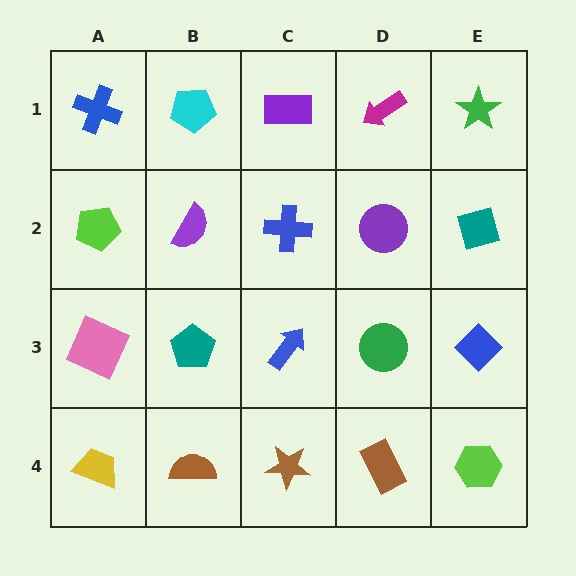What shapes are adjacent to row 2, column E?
A green star (row 1, column E), a blue diamond (row 3, column E), a purple circle (row 2, column D).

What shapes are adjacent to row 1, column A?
A lime pentagon (row 2, column A), a cyan pentagon (row 1, column B).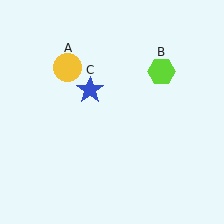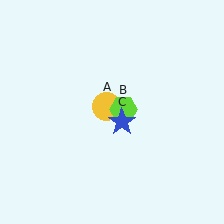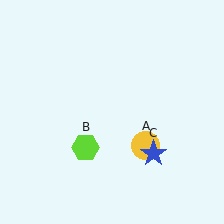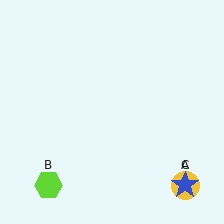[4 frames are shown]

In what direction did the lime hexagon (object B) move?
The lime hexagon (object B) moved down and to the left.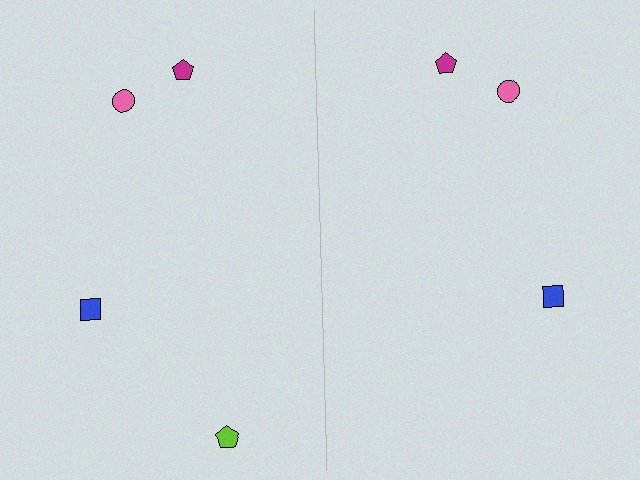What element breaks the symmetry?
A lime pentagon is missing from the right side.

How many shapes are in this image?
There are 7 shapes in this image.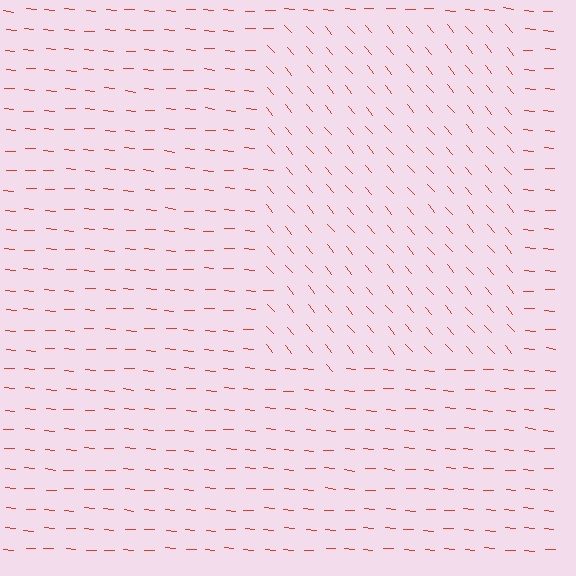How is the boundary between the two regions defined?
The boundary is defined purely by a change in line orientation (approximately 45 degrees difference). All lines are the same color and thickness.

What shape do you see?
I see a rectangle.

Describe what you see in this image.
The image is filled with small red line segments. A rectangle region in the image has lines oriented differently from the surrounding lines, creating a visible texture boundary.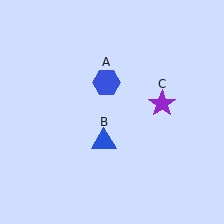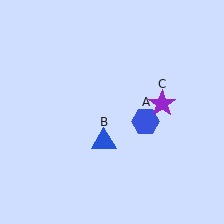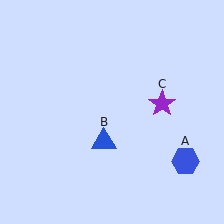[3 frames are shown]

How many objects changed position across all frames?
1 object changed position: blue hexagon (object A).